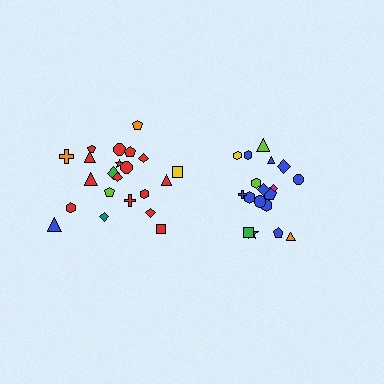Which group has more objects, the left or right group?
The left group.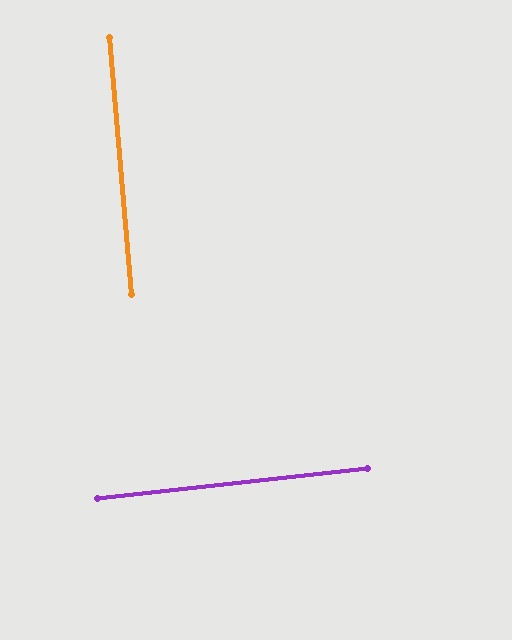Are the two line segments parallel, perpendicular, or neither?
Perpendicular — they meet at approximately 88°.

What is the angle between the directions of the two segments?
Approximately 88 degrees.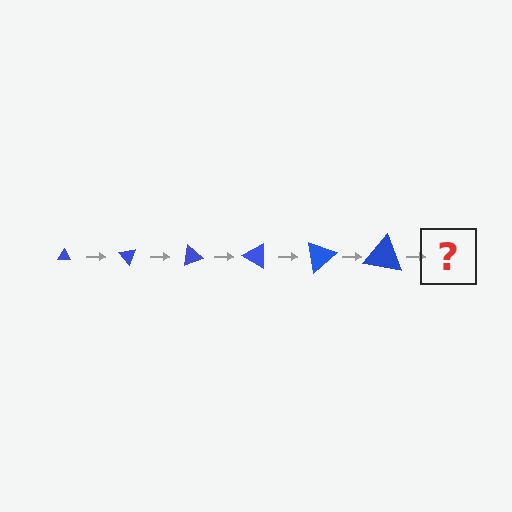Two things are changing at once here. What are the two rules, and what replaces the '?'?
The two rules are that the triangle grows larger each step and it rotates 50 degrees each step. The '?' should be a triangle, larger than the previous one and rotated 300 degrees from the start.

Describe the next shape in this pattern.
It should be a triangle, larger than the previous one and rotated 300 degrees from the start.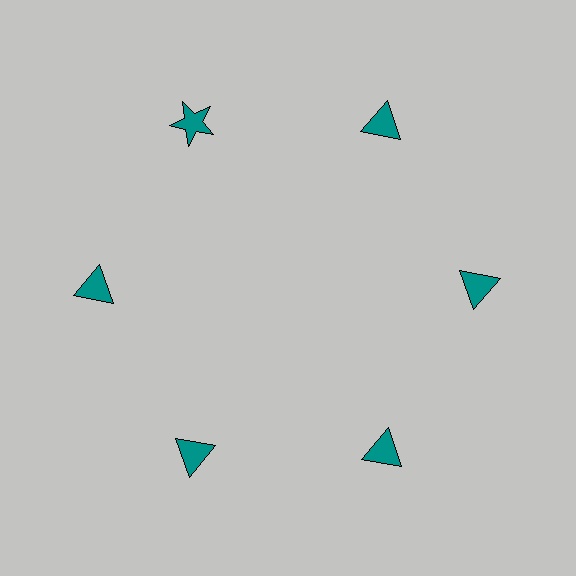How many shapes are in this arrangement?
There are 6 shapes arranged in a ring pattern.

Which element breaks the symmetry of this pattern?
The teal star at roughly the 11 o'clock position breaks the symmetry. All other shapes are teal triangles.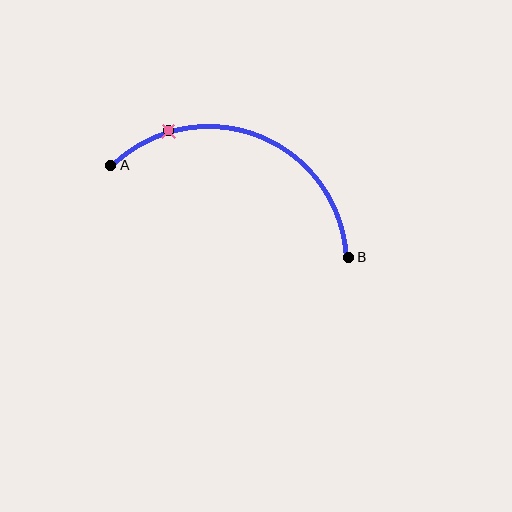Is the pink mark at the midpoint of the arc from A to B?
No. The pink mark lies on the arc but is closer to endpoint A. The arc midpoint would be at the point on the curve equidistant along the arc from both A and B.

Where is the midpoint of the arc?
The arc midpoint is the point on the curve farthest from the straight line joining A and B. It sits above that line.